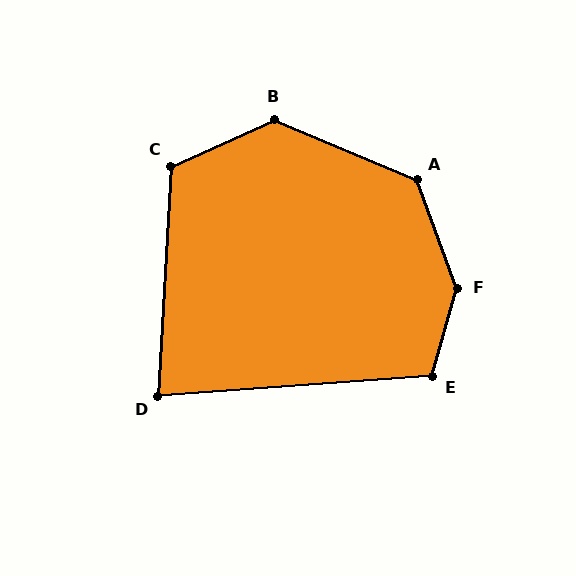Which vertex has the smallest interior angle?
D, at approximately 83 degrees.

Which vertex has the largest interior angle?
F, at approximately 144 degrees.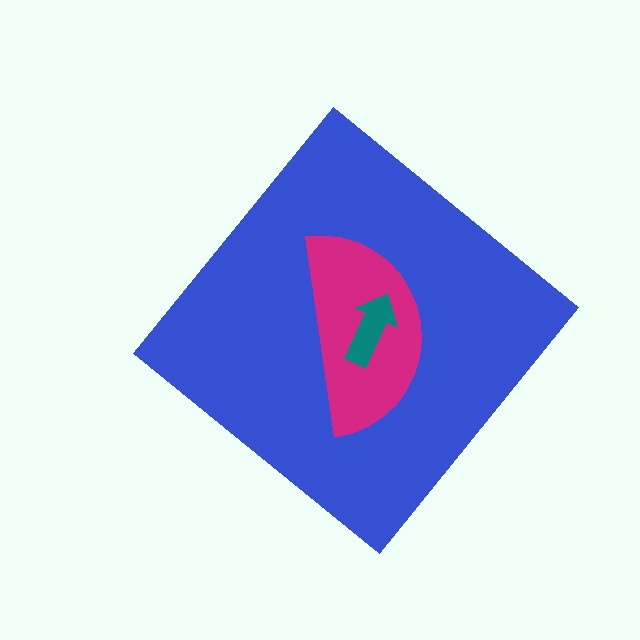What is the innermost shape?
The teal arrow.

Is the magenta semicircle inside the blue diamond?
Yes.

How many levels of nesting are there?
3.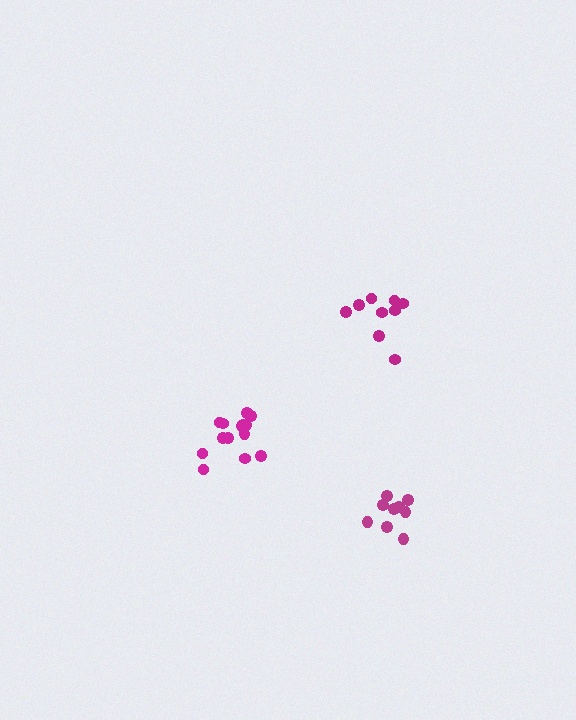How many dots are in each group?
Group 1: 9 dots, Group 2: 14 dots, Group 3: 9 dots (32 total).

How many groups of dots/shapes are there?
There are 3 groups.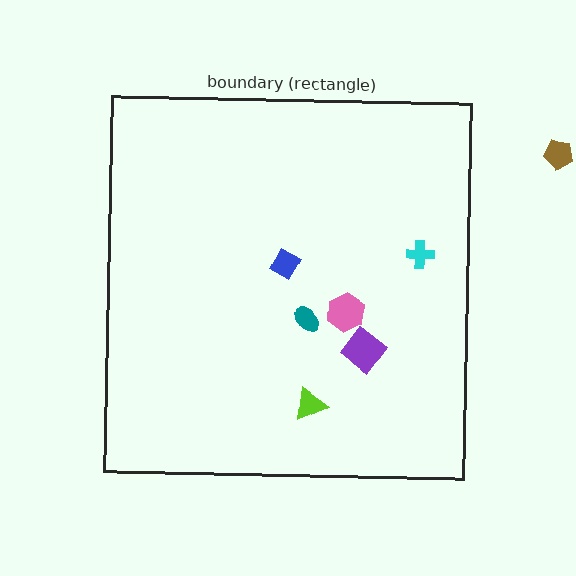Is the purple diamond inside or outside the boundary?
Inside.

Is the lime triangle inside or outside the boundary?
Inside.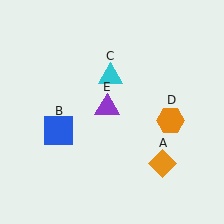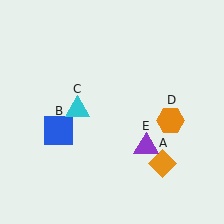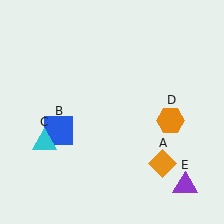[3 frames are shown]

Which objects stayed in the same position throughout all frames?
Orange diamond (object A) and blue square (object B) and orange hexagon (object D) remained stationary.